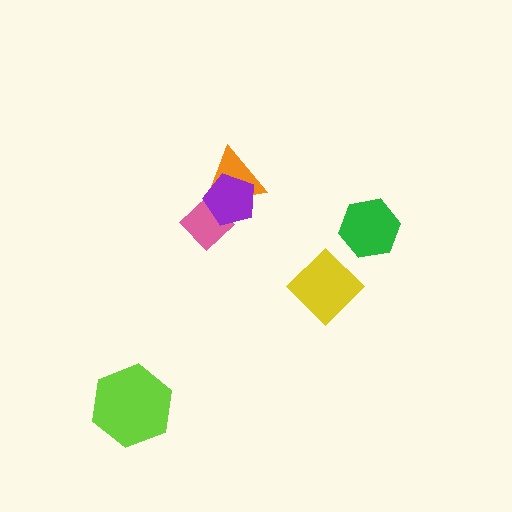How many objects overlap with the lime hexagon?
0 objects overlap with the lime hexagon.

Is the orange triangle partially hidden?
Yes, it is partially covered by another shape.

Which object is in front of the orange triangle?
The purple pentagon is in front of the orange triangle.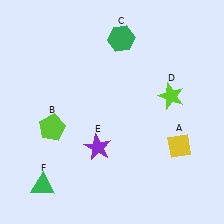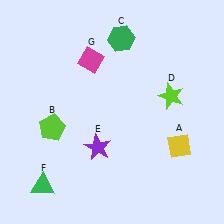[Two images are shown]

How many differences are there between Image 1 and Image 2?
There is 1 difference between the two images.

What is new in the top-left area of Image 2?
A magenta diamond (G) was added in the top-left area of Image 2.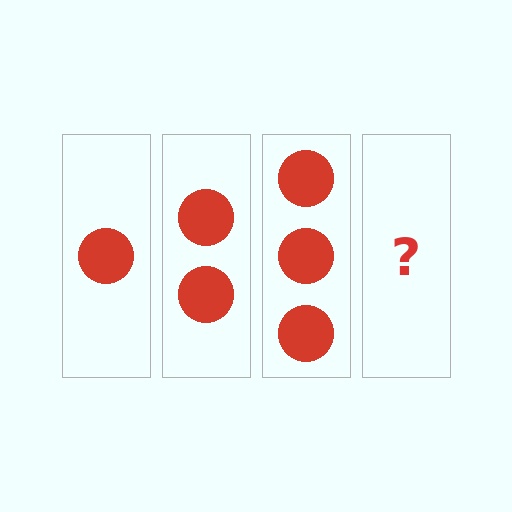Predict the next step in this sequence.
The next step is 4 circles.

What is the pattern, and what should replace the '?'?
The pattern is that each step adds one more circle. The '?' should be 4 circles.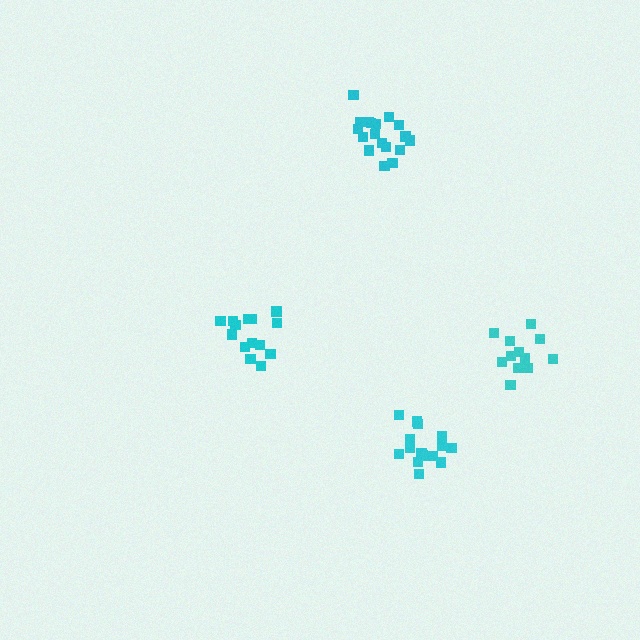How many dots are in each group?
Group 1: 14 dots, Group 2: 15 dots, Group 3: 18 dots, Group 4: 13 dots (60 total).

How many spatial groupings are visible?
There are 4 spatial groupings.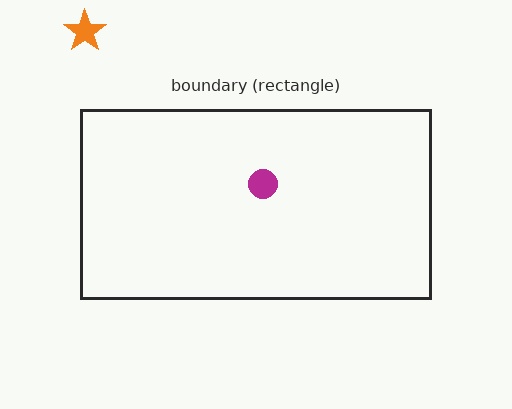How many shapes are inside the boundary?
1 inside, 1 outside.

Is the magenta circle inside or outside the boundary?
Inside.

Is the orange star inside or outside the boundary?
Outside.